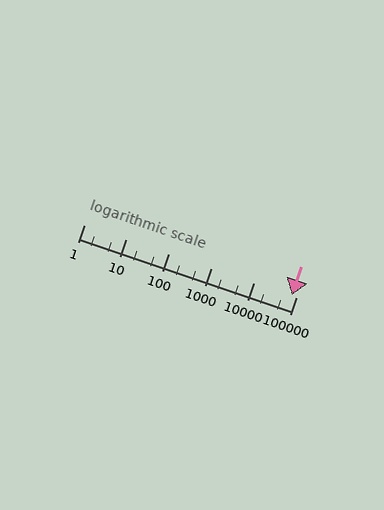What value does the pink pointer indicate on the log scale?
The pointer indicates approximately 81000.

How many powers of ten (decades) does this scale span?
The scale spans 5 decades, from 1 to 100000.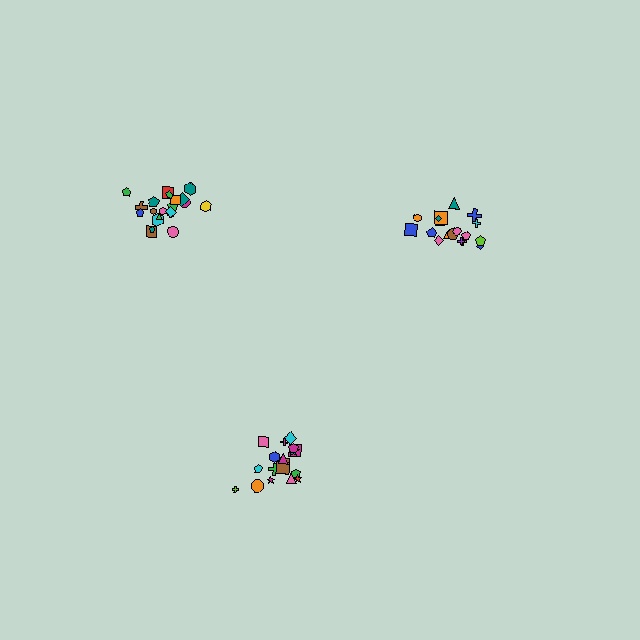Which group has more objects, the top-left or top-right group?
The top-left group.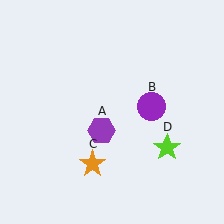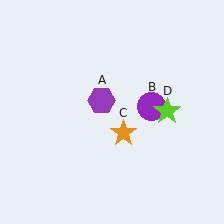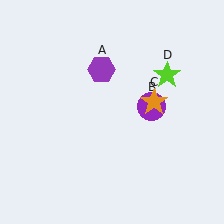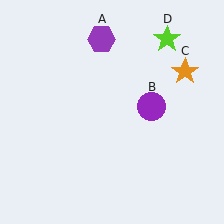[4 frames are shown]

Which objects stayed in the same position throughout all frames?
Purple circle (object B) remained stationary.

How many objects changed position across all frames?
3 objects changed position: purple hexagon (object A), orange star (object C), lime star (object D).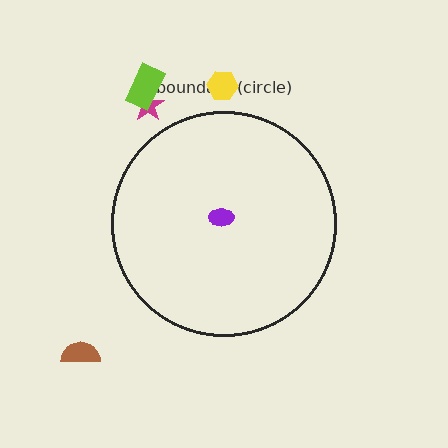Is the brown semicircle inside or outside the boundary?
Outside.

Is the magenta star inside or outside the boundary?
Outside.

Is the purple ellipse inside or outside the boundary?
Inside.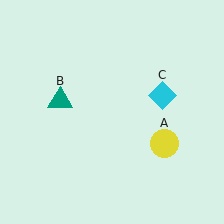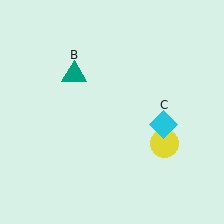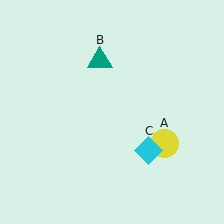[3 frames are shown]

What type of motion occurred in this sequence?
The teal triangle (object B), cyan diamond (object C) rotated clockwise around the center of the scene.